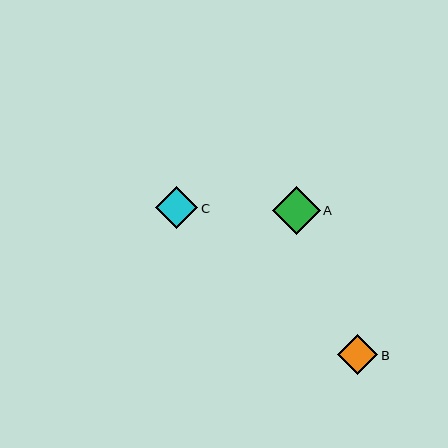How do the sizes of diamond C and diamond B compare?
Diamond C and diamond B are approximately the same size.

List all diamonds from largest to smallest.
From largest to smallest: A, C, B.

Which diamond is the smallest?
Diamond B is the smallest with a size of approximately 40 pixels.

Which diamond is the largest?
Diamond A is the largest with a size of approximately 48 pixels.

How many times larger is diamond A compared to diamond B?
Diamond A is approximately 1.2 times the size of diamond B.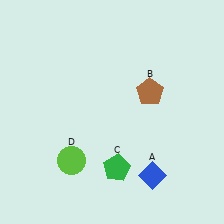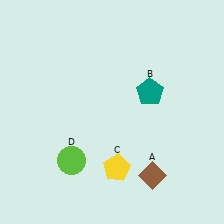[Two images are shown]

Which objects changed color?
A changed from blue to brown. B changed from brown to teal. C changed from green to yellow.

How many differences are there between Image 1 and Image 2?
There are 3 differences between the two images.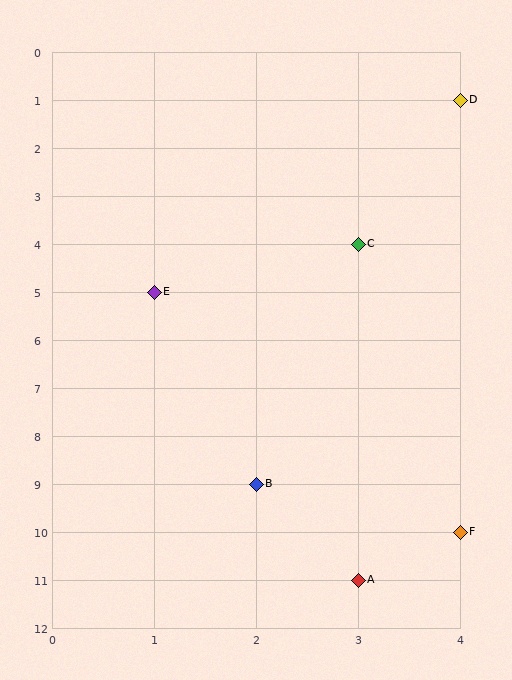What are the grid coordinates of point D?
Point D is at grid coordinates (4, 1).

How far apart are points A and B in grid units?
Points A and B are 1 column and 2 rows apart (about 2.2 grid units diagonally).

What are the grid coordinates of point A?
Point A is at grid coordinates (3, 11).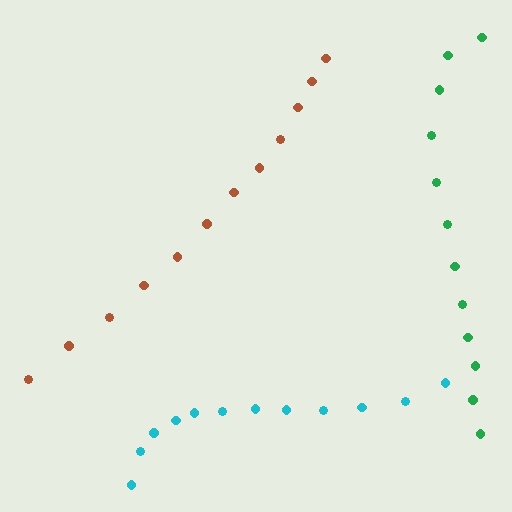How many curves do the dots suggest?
There are 3 distinct paths.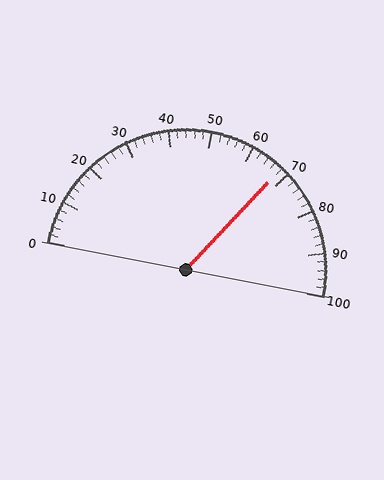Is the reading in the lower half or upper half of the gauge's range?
The reading is in the upper half of the range (0 to 100).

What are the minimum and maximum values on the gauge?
The gauge ranges from 0 to 100.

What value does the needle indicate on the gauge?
The needle indicates approximately 68.